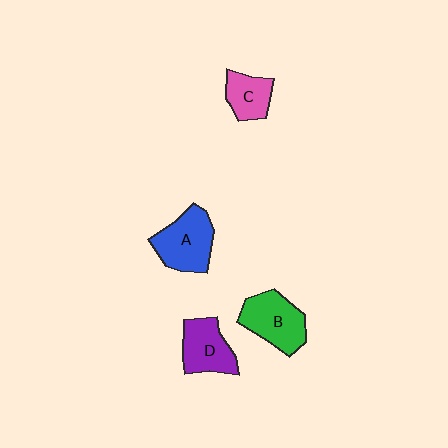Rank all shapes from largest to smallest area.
From largest to smallest: A (blue), B (green), D (purple), C (pink).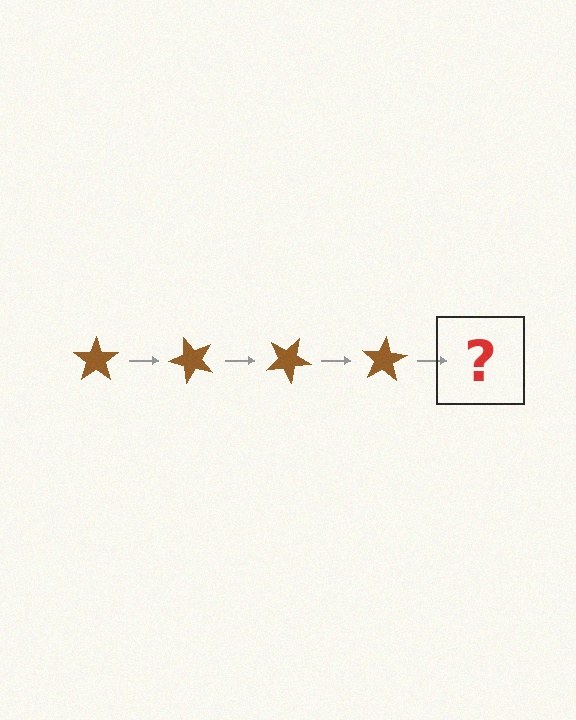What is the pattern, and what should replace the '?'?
The pattern is that the star rotates 50 degrees each step. The '?' should be a brown star rotated 200 degrees.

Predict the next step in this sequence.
The next step is a brown star rotated 200 degrees.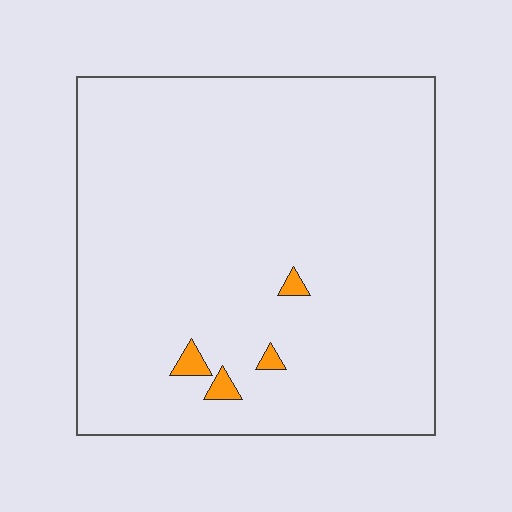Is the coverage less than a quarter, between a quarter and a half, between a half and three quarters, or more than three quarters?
Less than a quarter.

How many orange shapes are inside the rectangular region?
4.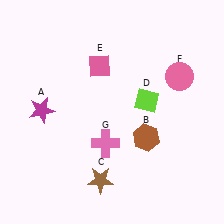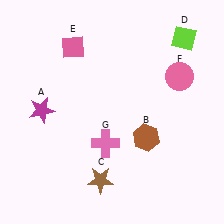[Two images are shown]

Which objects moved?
The objects that moved are: the lime diamond (D), the pink diamond (E).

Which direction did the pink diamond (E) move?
The pink diamond (E) moved left.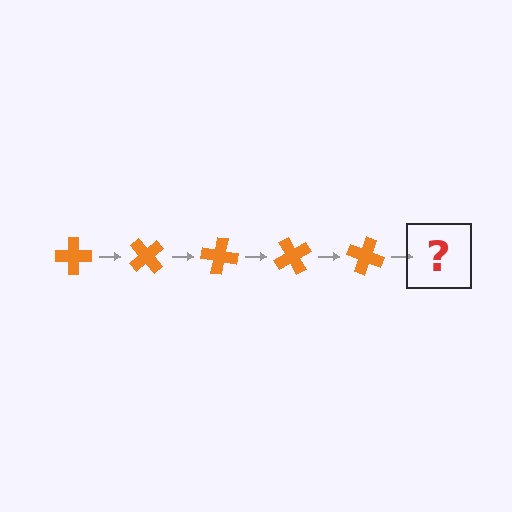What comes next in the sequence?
The next element should be an orange cross rotated 250 degrees.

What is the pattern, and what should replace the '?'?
The pattern is that the cross rotates 50 degrees each step. The '?' should be an orange cross rotated 250 degrees.